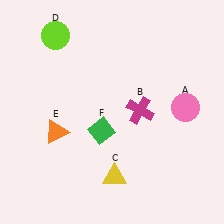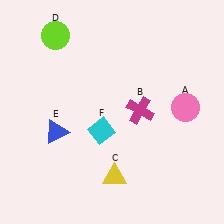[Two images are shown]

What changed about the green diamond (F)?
In Image 1, F is green. In Image 2, it changed to cyan.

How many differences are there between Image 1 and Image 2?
There are 2 differences between the two images.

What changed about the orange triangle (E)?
In Image 1, E is orange. In Image 2, it changed to blue.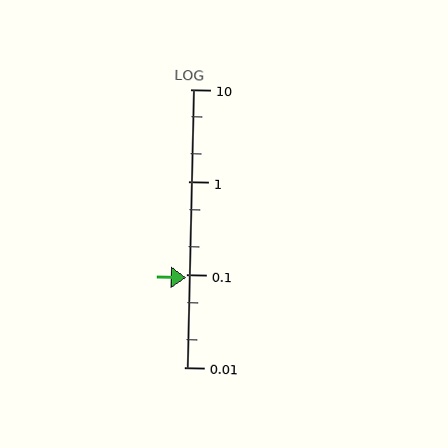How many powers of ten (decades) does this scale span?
The scale spans 3 decades, from 0.01 to 10.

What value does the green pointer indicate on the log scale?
The pointer indicates approximately 0.093.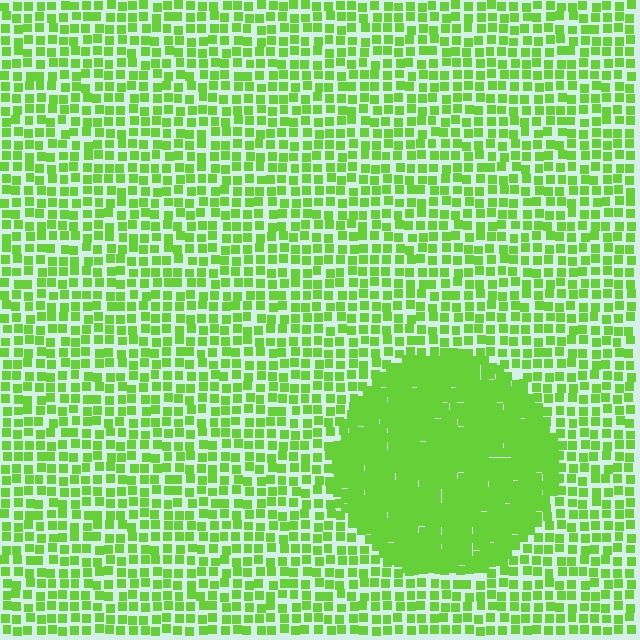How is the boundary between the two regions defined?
The boundary is defined by a change in element density (approximately 2.2x ratio). All elements are the same color, size, and shape.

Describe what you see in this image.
The image contains small lime elements arranged at two different densities. A circle-shaped region is visible where the elements are more densely packed than the surrounding area.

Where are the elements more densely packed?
The elements are more densely packed inside the circle boundary.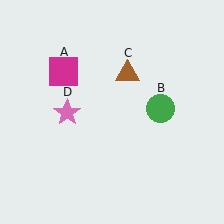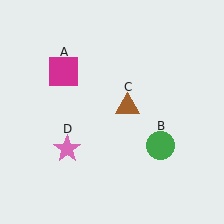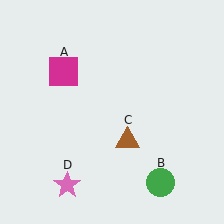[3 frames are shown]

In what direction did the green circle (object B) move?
The green circle (object B) moved down.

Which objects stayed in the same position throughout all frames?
Magenta square (object A) remained stationary.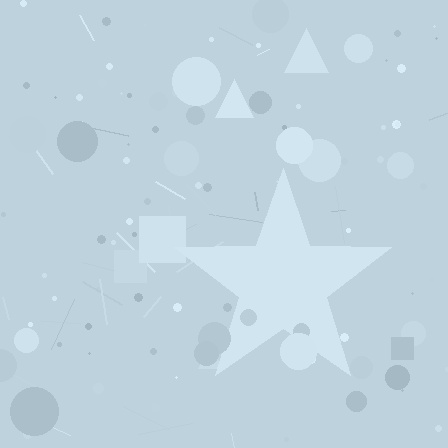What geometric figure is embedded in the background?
A star is embedded in the background.